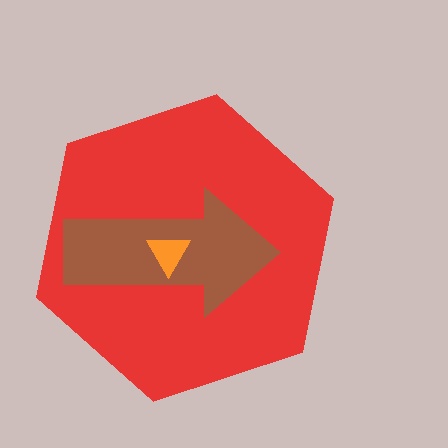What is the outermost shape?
The red hexagon.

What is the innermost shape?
The orange triangle.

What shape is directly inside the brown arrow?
The orange triangle.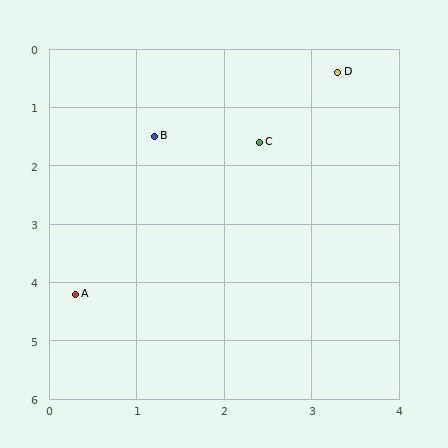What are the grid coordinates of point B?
Point B is at approximately (1.2, 1.5).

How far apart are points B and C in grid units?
Points B and C are about 1.2 grid units apart.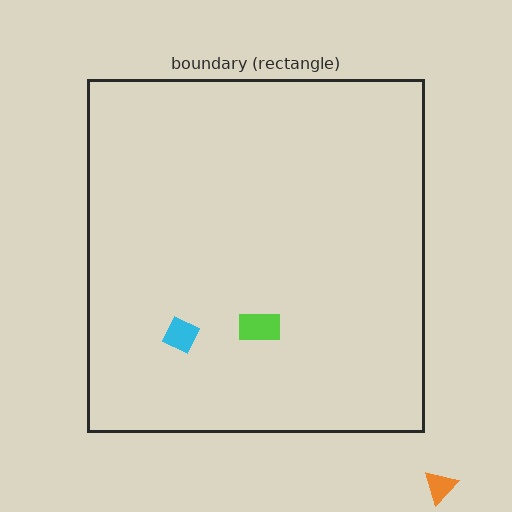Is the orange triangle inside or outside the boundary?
Outside.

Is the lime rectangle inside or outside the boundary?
Inside.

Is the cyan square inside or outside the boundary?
Inside.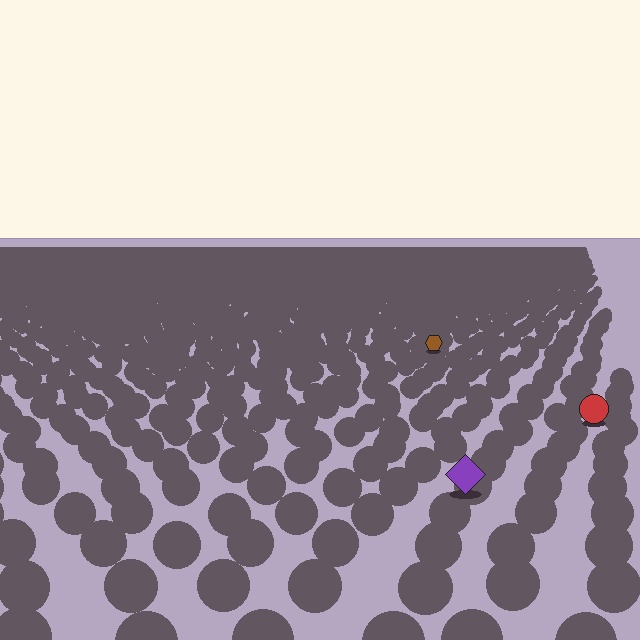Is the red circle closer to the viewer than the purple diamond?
No. The purple diamond is closer — you can tell from the texture gradient: the ground texture is coarser near it.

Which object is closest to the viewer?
The purple diamond is closest. The texture marks near it are larger and more spread out.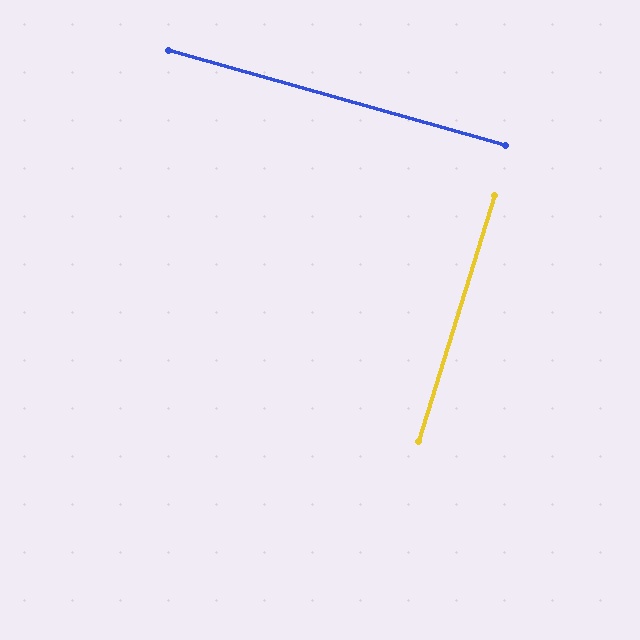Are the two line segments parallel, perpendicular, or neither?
Perpendicular — they meet at approximately 89°.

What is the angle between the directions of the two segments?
Approximately 89 degrees.